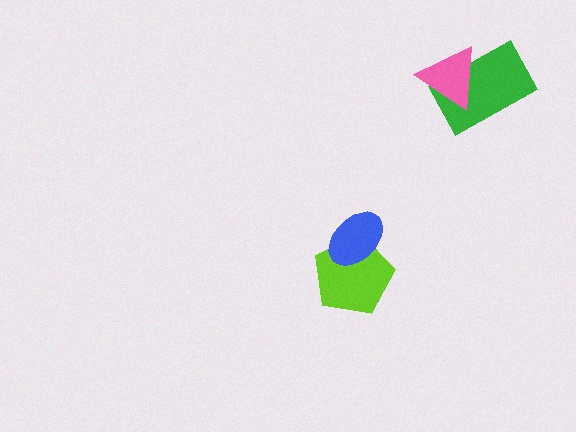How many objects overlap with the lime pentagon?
1 object overlaps with the lime pentagon.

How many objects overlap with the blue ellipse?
1 object overlaps with the blue ellipse.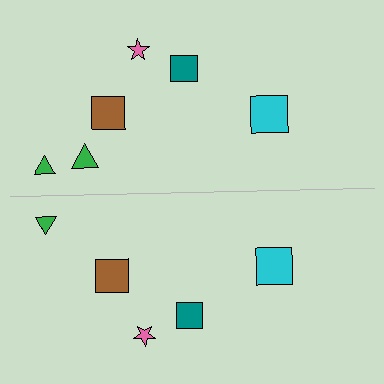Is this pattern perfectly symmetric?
No, the pattern is not perfectly symmetric. A green triangle is missing from the bottom side.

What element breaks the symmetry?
A green triangle is missing from the bottom side.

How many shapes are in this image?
There are 11 shapes in this image.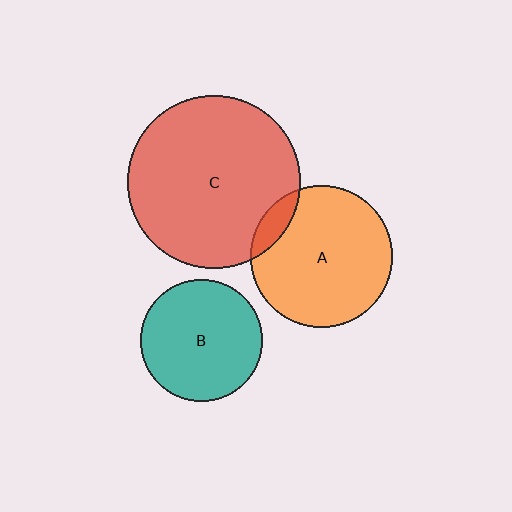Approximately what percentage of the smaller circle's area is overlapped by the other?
Approximately 10%.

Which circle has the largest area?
Circle C (red).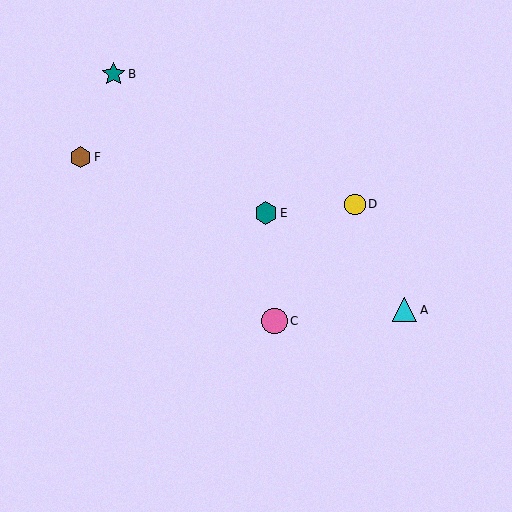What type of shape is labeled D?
Shape D is a yellow circle.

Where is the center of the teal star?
The center of the teal star is at (113, 74).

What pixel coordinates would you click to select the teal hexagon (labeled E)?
Click at (266, 213) to select the teal hexagon E.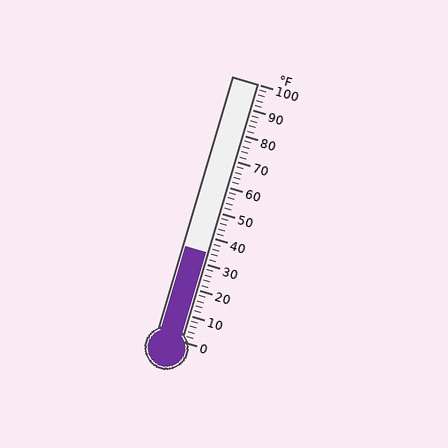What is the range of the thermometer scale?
The thermometer scale ranges from 0°F to 100°F.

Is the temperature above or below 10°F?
The temperature is above 10°F.